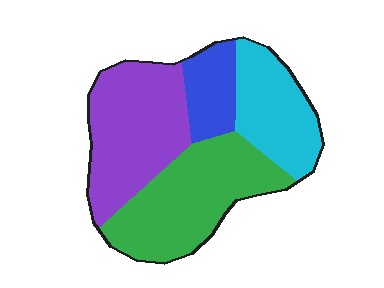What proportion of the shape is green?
Green takes up about one third (1/3) of the shape.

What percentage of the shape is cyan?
Cyan takes up between a sixth and a third of the shape.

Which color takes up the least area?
Blue, at roughly 10%.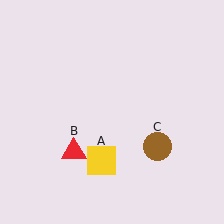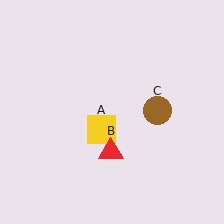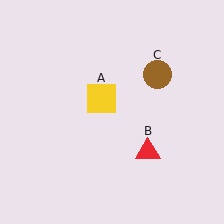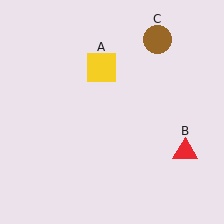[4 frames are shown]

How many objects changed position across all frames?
3 objects changed position: yellow square (object A), red triangle (object B), brown circle (object C).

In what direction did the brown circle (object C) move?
The brown circle (object C) moved up.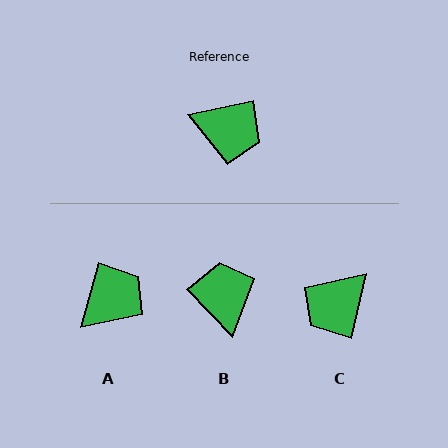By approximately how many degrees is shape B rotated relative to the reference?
Approximately 121 degrees counter-clockwise.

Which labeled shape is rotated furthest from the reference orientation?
B, about 121 degrees away.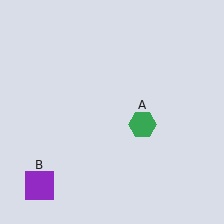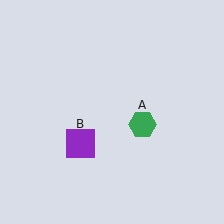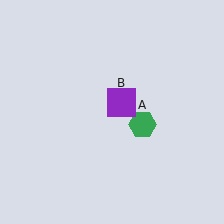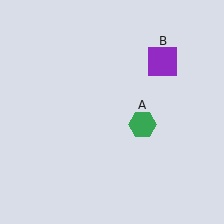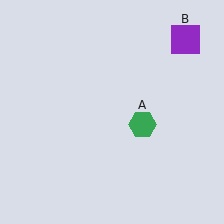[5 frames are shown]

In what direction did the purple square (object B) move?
The purple square (object B) moved up and to the right.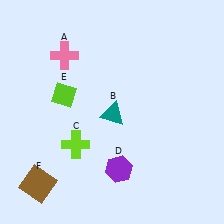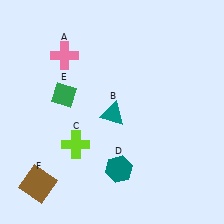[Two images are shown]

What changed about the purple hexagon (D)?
In Image 1, D is purple. In Image 2, it changed to teal.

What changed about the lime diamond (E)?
In Image 1, E is lime. In Image 2, it changed to green.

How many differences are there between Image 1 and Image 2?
There are 2 differences between the two images.